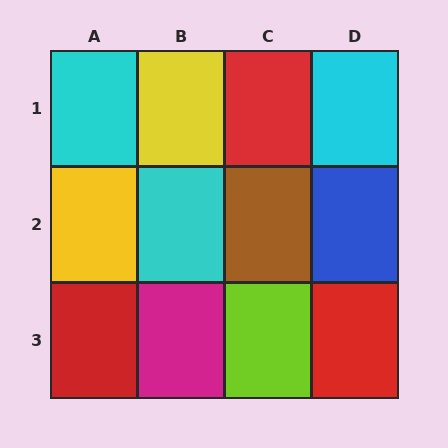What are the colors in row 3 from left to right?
Red, magenta, lime, red.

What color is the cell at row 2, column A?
Yellow.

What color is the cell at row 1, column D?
Cyan.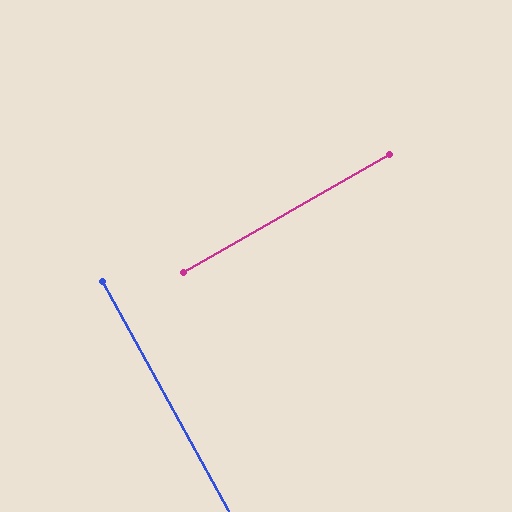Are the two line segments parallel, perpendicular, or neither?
Perpendicular — they meet at approximately 89°.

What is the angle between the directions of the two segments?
Approximately 89 degrees.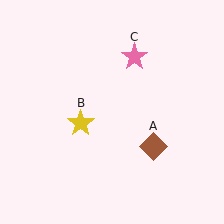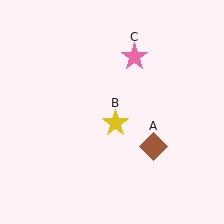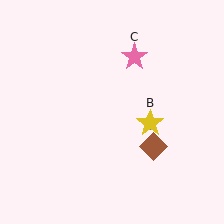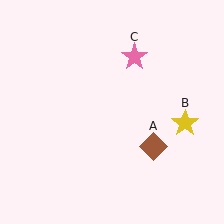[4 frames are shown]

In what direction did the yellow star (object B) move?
The yellow star (object B) moved right.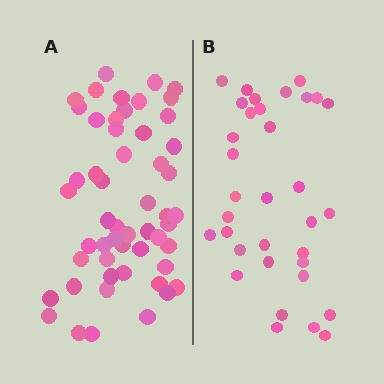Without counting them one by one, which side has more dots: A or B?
Region A (the left region) has more dots.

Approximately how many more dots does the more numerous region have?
Region A has approximately 20 more dots than region B.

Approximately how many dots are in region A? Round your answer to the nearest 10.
About 50 dots. (The exact count is 53, which rounds to 50.)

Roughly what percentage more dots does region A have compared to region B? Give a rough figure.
About 55% more.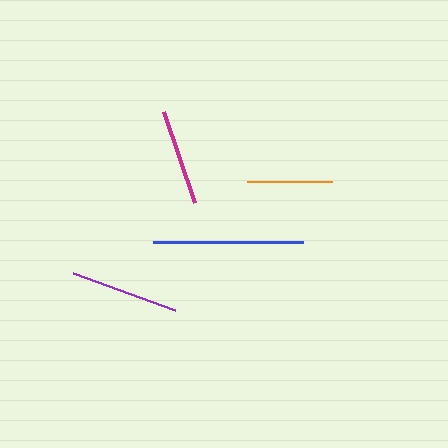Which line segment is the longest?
The blue line is the longest at approximately 150 pixels.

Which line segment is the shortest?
The orange line is the shortest at approximately 85 pixels.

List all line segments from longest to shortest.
From longest to shortest: blue, purple, magenta, orange.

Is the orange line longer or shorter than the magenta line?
The magenta line is longer than the orange line.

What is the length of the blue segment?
The blue segment is approximately 150 pixels long.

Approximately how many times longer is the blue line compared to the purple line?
The blue line is approximately 1.4 times the length of the purple line.